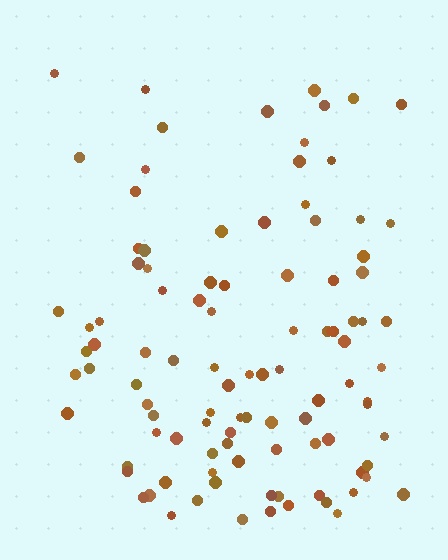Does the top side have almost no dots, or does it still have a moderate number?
Still a moderate number, just noticeably fewer than the bottom.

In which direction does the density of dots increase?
From top to bottom, with the bottom side densest.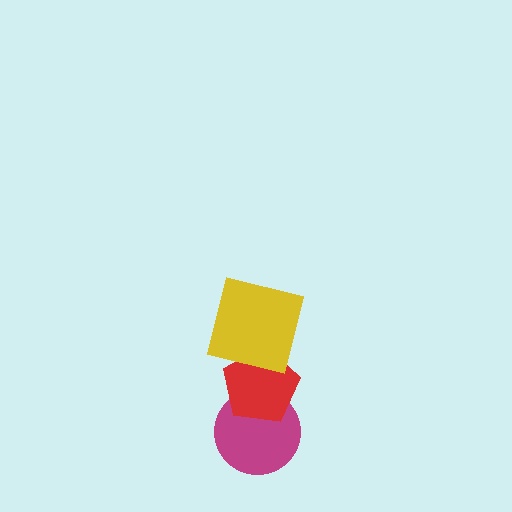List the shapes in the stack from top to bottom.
From top to bottom: the yellow square, the red pentagon, the magenta circle.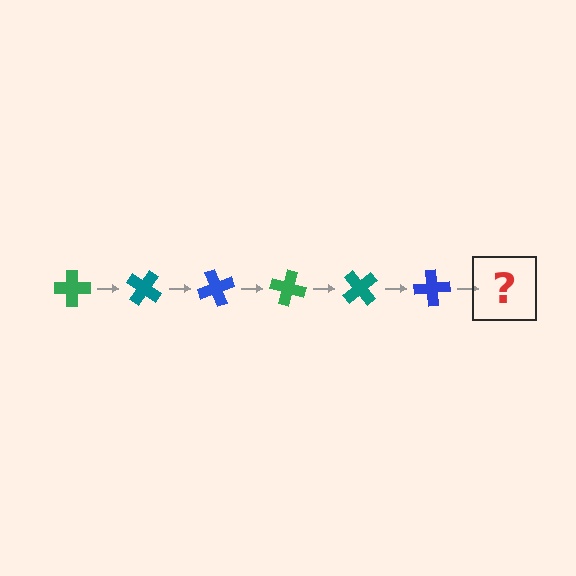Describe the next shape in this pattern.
It should be a green cross, rotated 210 degrees from the start.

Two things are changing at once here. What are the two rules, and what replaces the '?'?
The two rules are that it rotates 35 degrees each step and the color cycles through green, teal, and blue. The '?' should be a green cross, rotated 210 degrees from the start.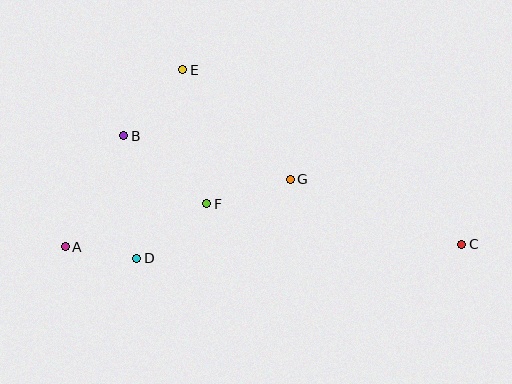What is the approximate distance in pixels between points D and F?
The distance between D and F is approximately 88 pixels.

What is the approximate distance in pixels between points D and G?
The distance between D and G is approximately 172 pixels.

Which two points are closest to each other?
Points A and D are closest to each other.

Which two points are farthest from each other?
Points A and C are farthest from each other.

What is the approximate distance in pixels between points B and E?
The distance between B and E is approximately 89 pixels.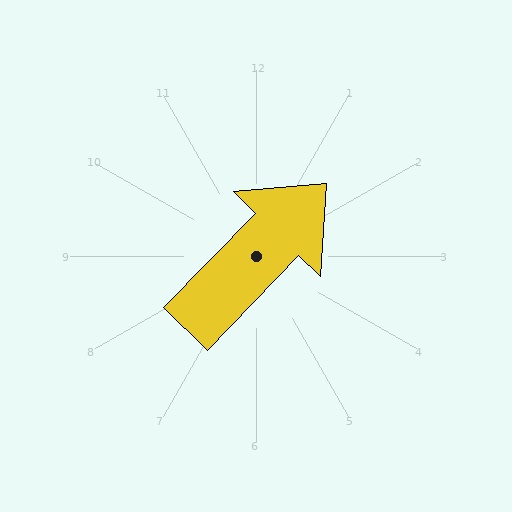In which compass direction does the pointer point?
Northeast.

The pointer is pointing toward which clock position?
Roughly 1 o'clock.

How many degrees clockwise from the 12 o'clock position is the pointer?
Approximately 44 degrees.